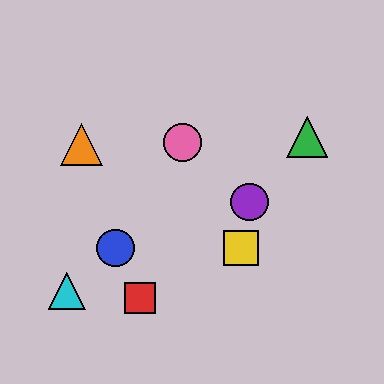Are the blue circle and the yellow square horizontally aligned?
Yes, both are at y≈248.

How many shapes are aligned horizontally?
2 shapes (the blue circle, the yellow square) are aligned horizontally.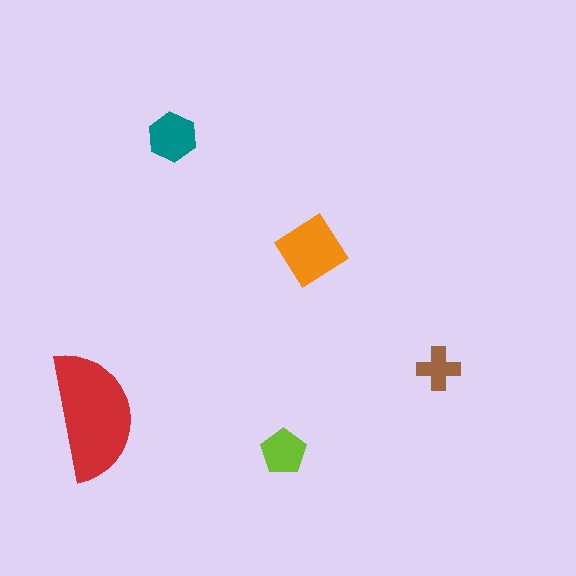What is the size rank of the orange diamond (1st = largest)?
2nd.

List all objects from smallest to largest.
The brown cross, the lime pentagon, the teal hexagon, the orange diamond, the red semicircle.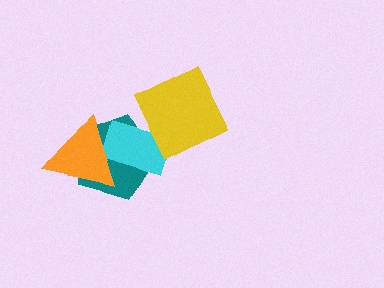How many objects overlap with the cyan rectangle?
3 objects overlap with the cyan rectangle.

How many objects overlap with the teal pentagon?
3 objects overlap with the teal pentagon.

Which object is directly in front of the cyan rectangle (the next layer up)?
The yellow diamond is directly in front of the cyan rectangle.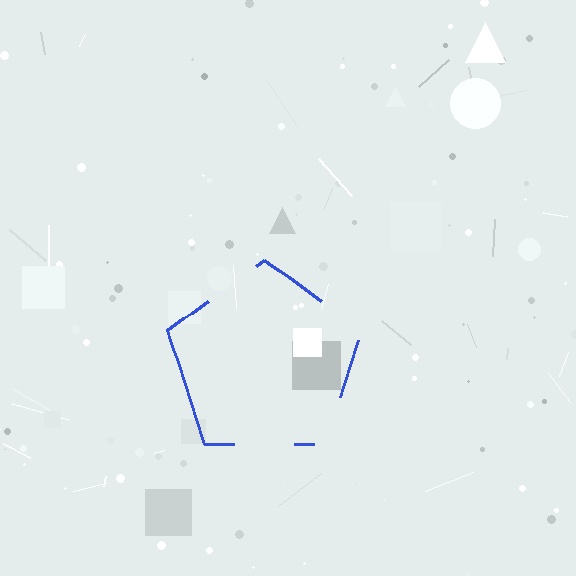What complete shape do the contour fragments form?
The contour fragments form a pentagon.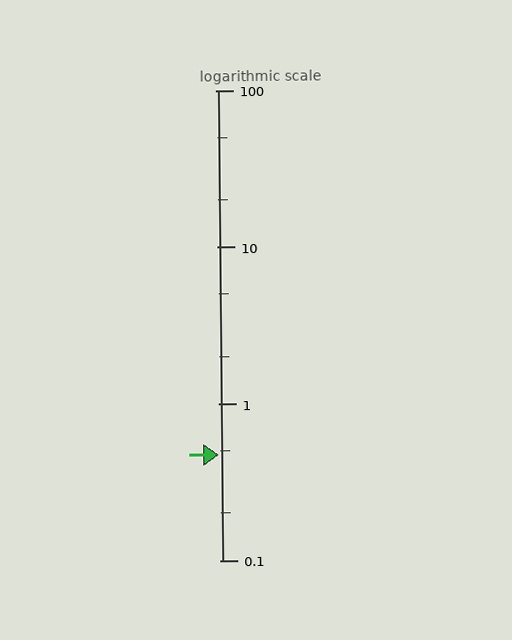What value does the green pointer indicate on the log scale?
The pointer indicates approximately 0.47.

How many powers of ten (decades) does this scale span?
The scale spans 3 decades, from 0.1 to 100.